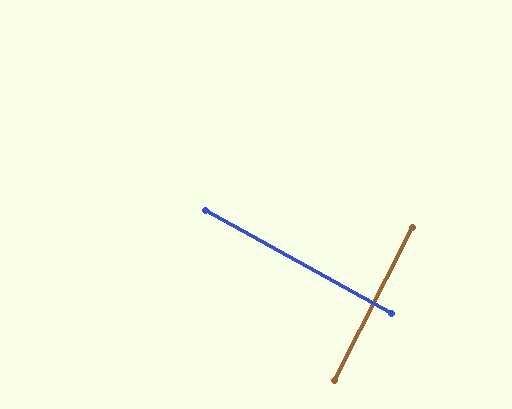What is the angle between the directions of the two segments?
Approximately 88 degrees.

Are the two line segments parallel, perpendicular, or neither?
Perpendicular — they meet at approximately 88°.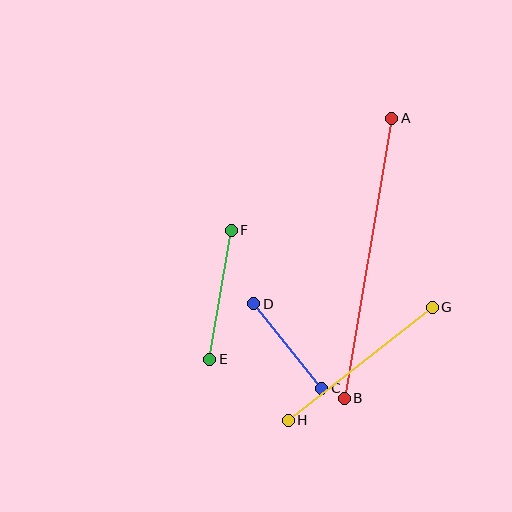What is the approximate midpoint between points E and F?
The midpoint is at approximately (221, 295) pixels.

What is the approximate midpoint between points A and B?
The midpoint is at approximately (368, 258) pixels.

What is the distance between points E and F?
The distance is approximately 131 pixels.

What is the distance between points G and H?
The distance is approximately 183 pixels.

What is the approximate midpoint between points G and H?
The midpoint is at approximately (360, 364) pixels.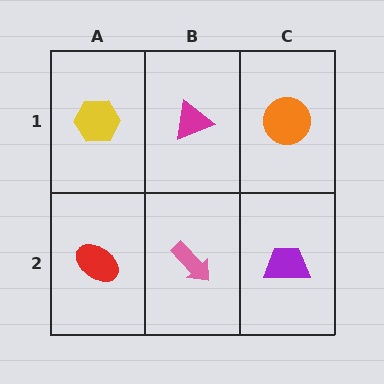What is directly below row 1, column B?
A pink arrow.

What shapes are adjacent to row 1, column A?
A red ellipse (row 2, column A), a magenta triangle (row 1, column B).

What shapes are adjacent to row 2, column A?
A yellow hexagon (row 1, column A), a pink arrow (row 2, column B).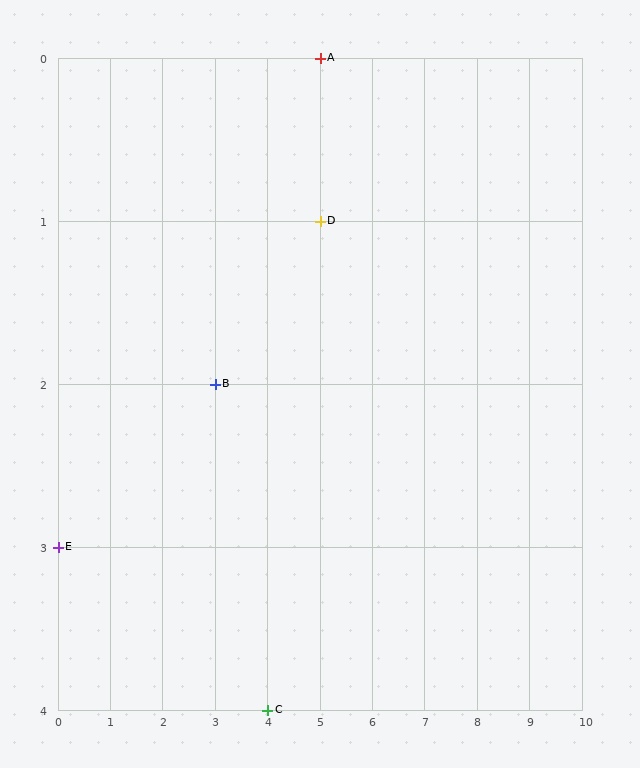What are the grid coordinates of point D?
Point D is at grid coordinates (5, 1).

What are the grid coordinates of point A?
Point A is at grid coordinates (5, 0).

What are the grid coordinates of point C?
Point C is at grid coordinates (4, 4).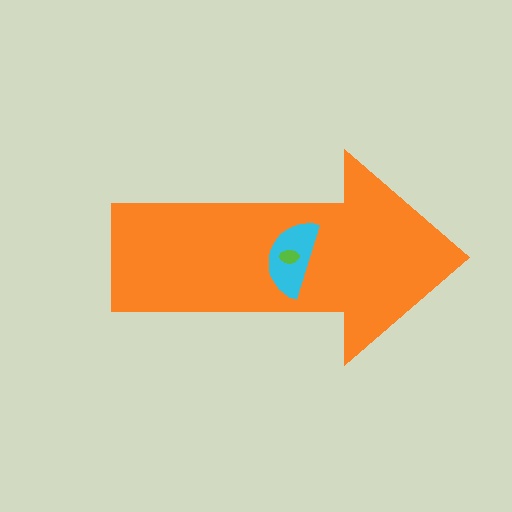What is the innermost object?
The lime ellipse.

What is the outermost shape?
The orange arrow.